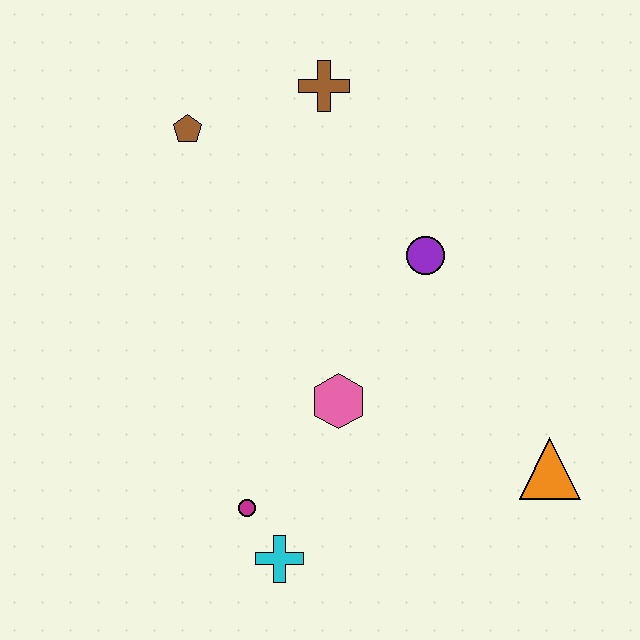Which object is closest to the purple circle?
The pink hexagon is closest to the purple circle.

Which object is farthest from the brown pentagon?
The orange triangle is farthest from the brown pentagon.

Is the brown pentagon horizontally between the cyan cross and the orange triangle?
No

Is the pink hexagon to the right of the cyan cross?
Yes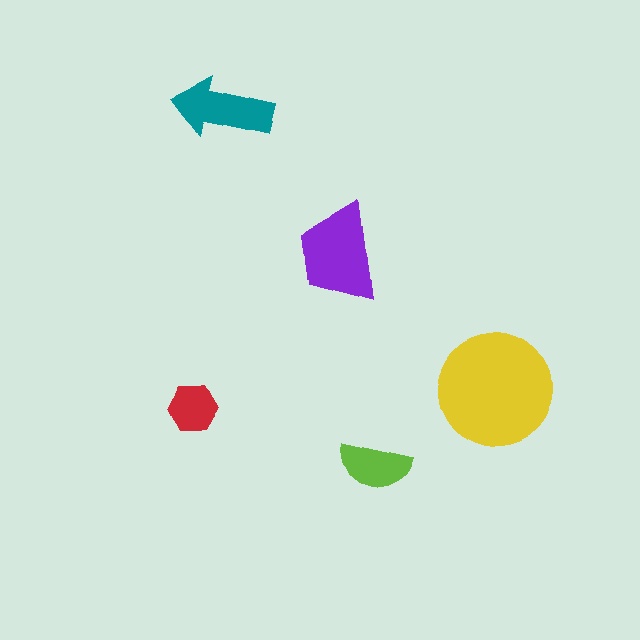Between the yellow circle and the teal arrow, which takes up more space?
The yellow circle.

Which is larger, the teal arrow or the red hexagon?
The teal arrow.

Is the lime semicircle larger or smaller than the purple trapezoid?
Smaller.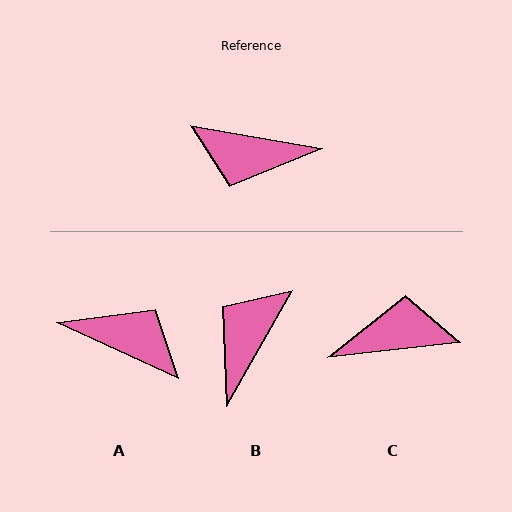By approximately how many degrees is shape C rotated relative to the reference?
Approximately 163 degrees clockwise.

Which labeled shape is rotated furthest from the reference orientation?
A, about 165 degrees away.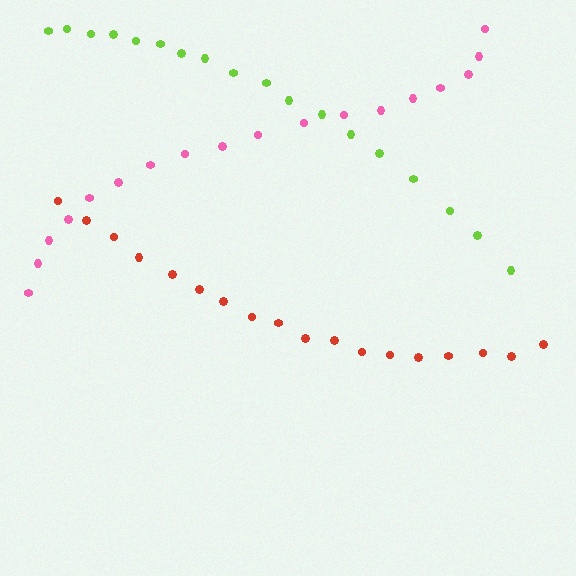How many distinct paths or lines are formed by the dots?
There are 3 distinct paths.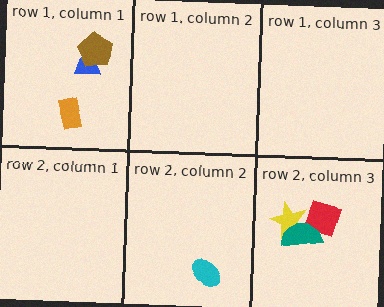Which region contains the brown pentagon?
The row 1, column 1 region.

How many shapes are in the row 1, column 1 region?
3.